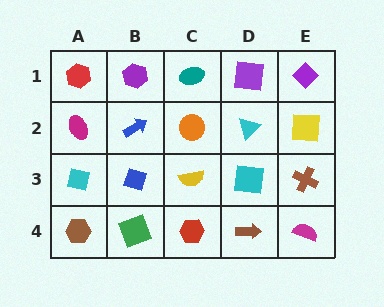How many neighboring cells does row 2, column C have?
4.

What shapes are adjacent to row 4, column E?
A brown cross (row 3, column E), a brown arrow (row 4, column D).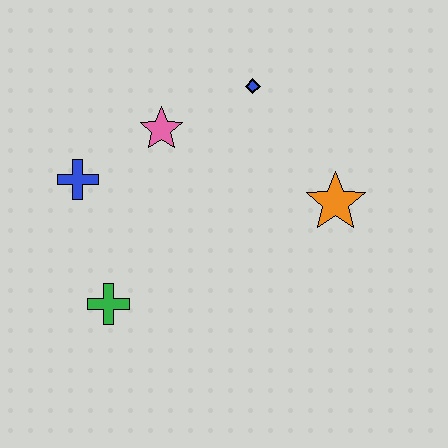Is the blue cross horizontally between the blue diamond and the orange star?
No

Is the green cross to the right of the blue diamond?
No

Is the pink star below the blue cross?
No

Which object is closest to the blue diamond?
The pink star is closest to the blue diamond.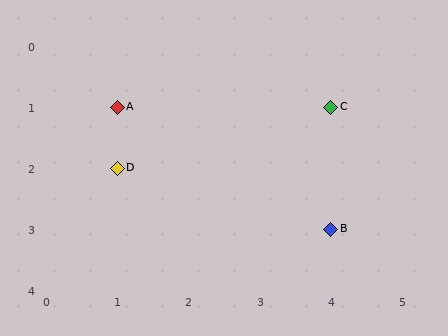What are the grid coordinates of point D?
Point D is at grid coordinates (1, 2).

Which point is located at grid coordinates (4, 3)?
Point B is at (4, 3).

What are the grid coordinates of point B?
Point B is at grid coordinates (4, 3).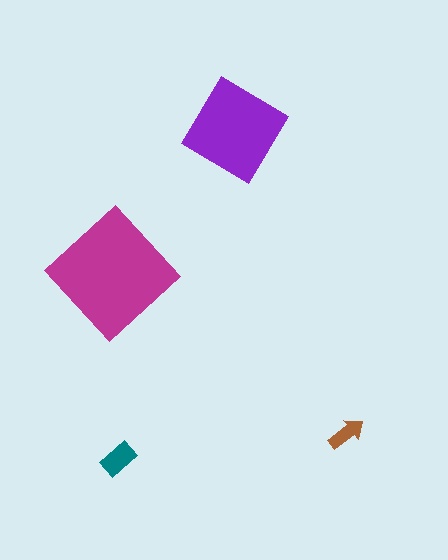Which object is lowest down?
The teal rectangle is bottommost.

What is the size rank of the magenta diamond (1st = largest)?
1st.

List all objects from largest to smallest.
The magenta diamond, the purple diamond, the teal rectangle, the brown arrow.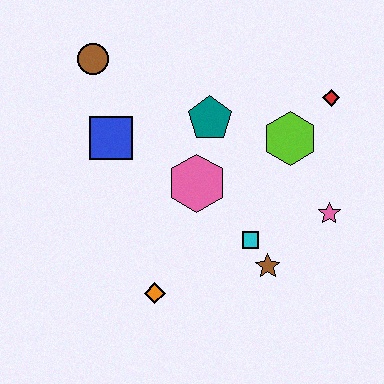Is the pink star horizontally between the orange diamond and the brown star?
No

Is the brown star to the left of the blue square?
No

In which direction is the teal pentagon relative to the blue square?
The teal pentagon is to the right of the blue square.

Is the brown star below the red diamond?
Yes